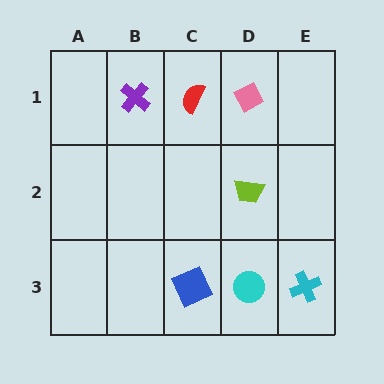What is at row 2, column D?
A lime trapezoid.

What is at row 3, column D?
A cyan circle.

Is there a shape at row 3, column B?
No, that cell is empty.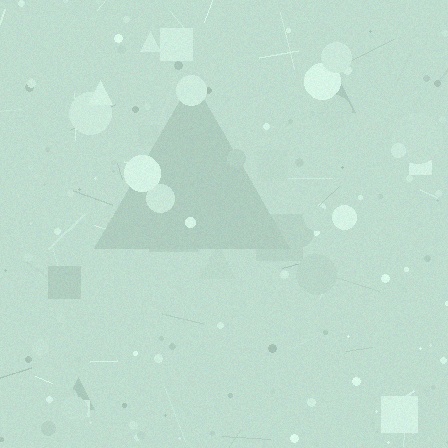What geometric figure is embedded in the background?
A triangle is embedded in the background.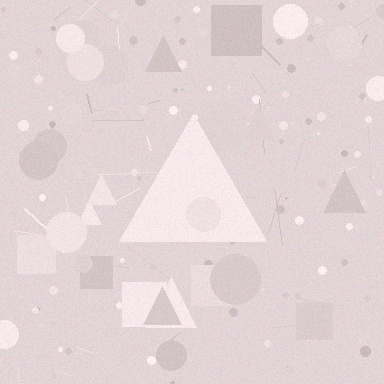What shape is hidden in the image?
A triangle is hidden in the image.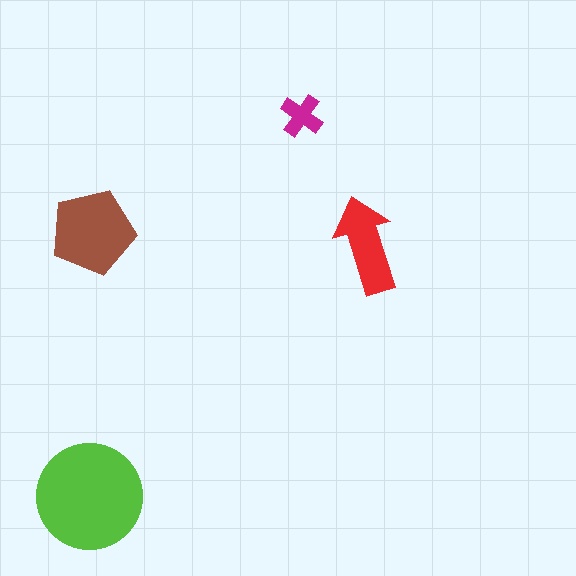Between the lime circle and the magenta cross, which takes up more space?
The lime circle.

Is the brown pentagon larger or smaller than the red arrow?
Larger.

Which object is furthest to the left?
The lime circle is leftmost.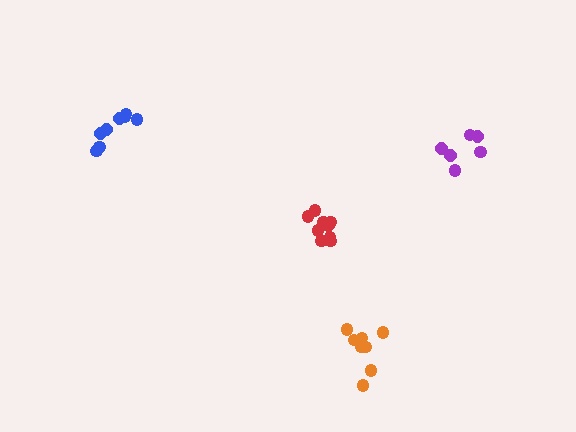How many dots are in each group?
Group 1: 10 dots, Group 2: 6 dots, Group 3: 9 dots, Group 4: 8 dots (33 total).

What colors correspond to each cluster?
The clusters are colored: red, purple, orange, blue.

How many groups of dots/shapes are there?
There are 4 groups.